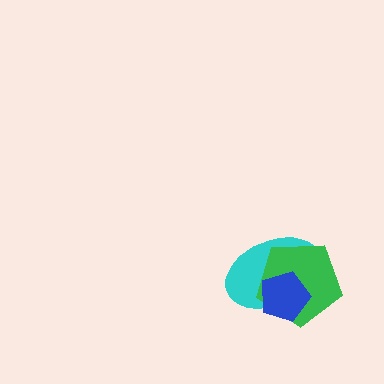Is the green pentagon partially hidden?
Yes, it is partially covered by another shape.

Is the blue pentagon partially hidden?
No, no other shape covers it.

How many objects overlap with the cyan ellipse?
2 objects overlap with the cyan ellipse.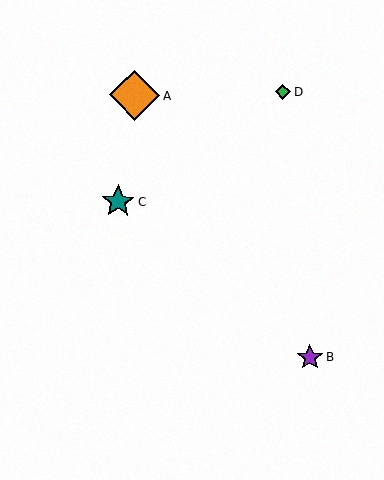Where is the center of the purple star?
The center of the purple star is at (310, 357).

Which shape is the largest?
The orange diamond (labeled A) is the largest.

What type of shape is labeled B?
Shape B is a purple star.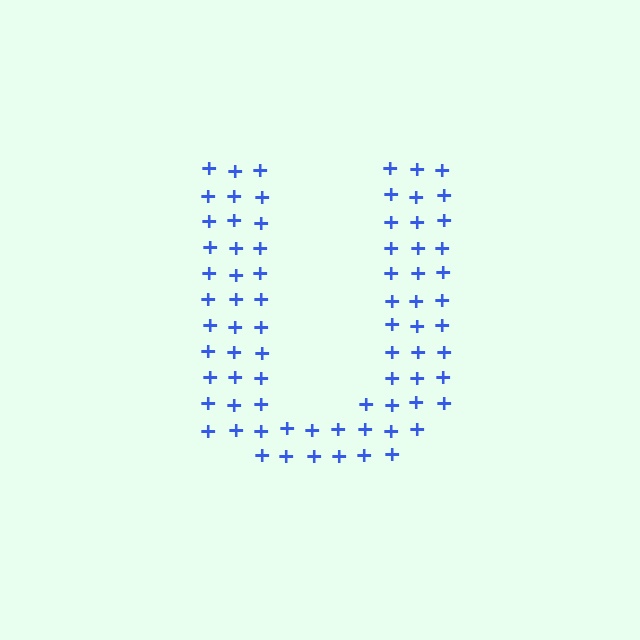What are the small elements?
The small elements are plus signs.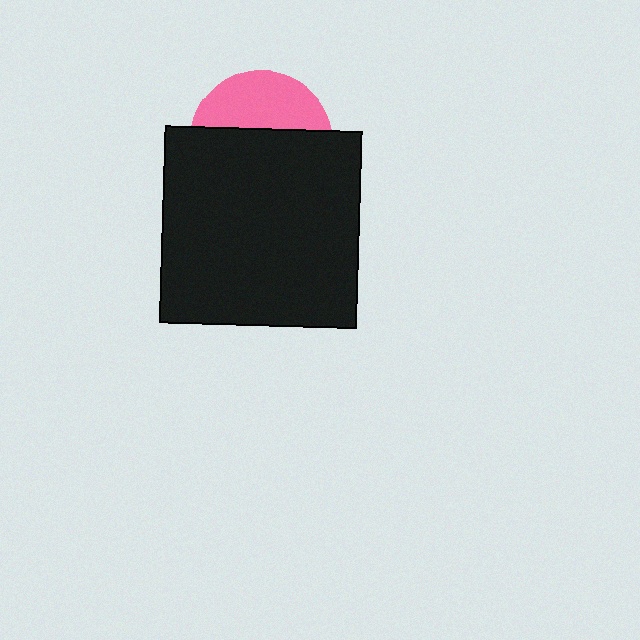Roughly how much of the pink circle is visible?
A small part of it is visible (roughly 38%).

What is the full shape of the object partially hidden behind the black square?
The partially hidden object is a pink circle.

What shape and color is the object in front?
The object in front is a black square.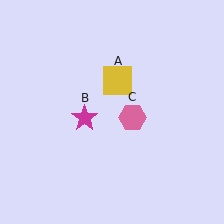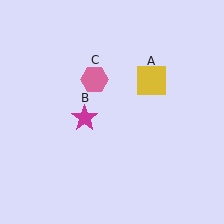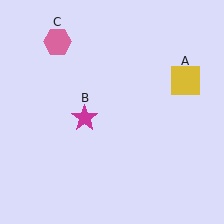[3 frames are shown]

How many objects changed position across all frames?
2 objects changed position: yellow square (object A), pink hexagon (object C).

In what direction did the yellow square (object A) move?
The yellow square (object A) moved right.